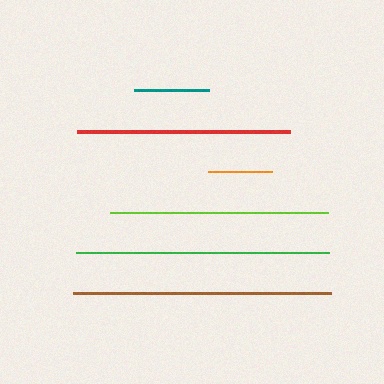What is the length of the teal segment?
The teal segment is approximately 75 pixels long.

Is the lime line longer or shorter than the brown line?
The brown line is longer than the lime line.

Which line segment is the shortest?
The orange line is the shortest at approximately 64 pixels.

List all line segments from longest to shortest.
From longest to shortest: brown, green, lime, red, teal, orange.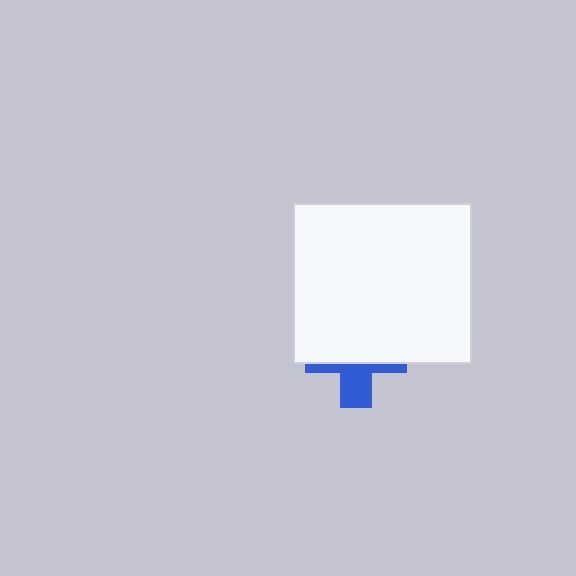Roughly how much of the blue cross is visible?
A small part of it is visible (roughly 39%).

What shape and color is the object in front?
The object in front is a white rectangle.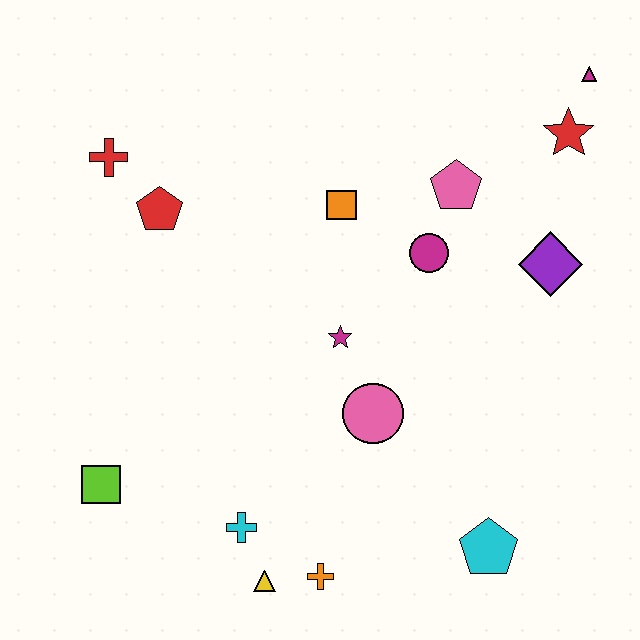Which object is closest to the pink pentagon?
The magenta circle is closest to the pink pentagon.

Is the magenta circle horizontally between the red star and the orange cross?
Yes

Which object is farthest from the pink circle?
The magenta triangle is farthest from the pink circle.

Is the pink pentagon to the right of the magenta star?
Yes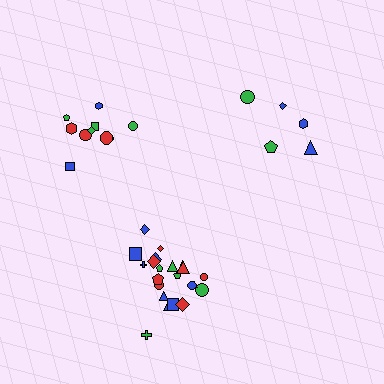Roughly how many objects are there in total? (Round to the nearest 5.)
Roughly 35 objects in total.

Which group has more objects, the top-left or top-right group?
The top-left group.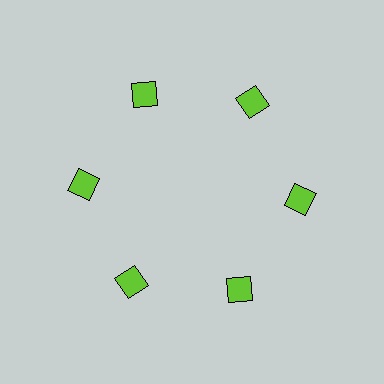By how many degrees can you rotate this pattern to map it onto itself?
The pattern maps onto itself every 60 degrees of rotation.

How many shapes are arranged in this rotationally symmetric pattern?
There are 6 shapes, arranged in 6 groups of 1.